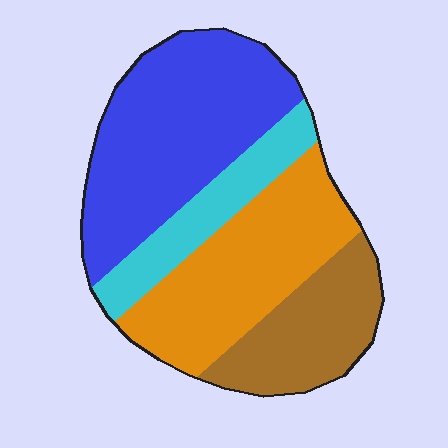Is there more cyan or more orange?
Orange.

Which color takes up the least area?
Cyan, at roughly 15%.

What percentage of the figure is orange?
Orange takes up about one third (1/3) of the figure.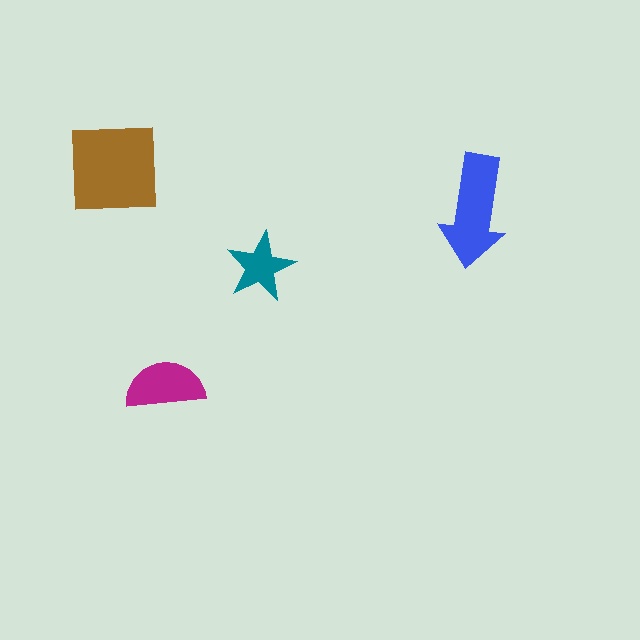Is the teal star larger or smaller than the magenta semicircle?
Smaller.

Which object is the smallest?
The teal star.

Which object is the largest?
The brown square.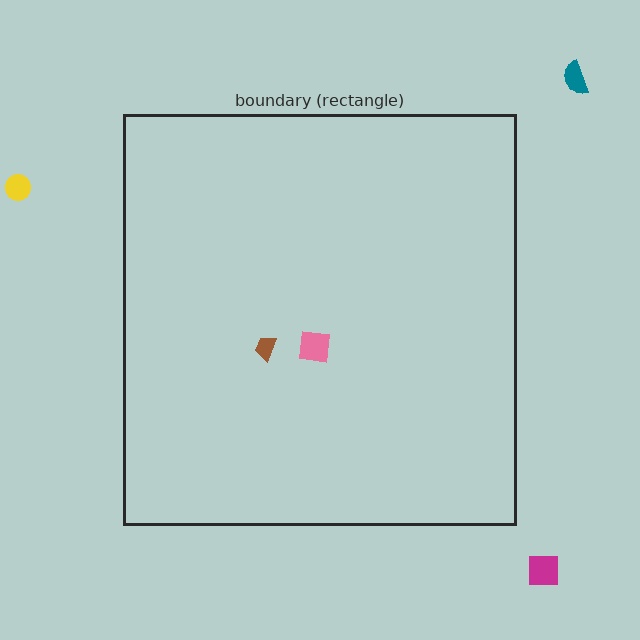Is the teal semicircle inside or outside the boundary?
Outside.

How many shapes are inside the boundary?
2 inside, 3 outside.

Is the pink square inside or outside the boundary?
Inside.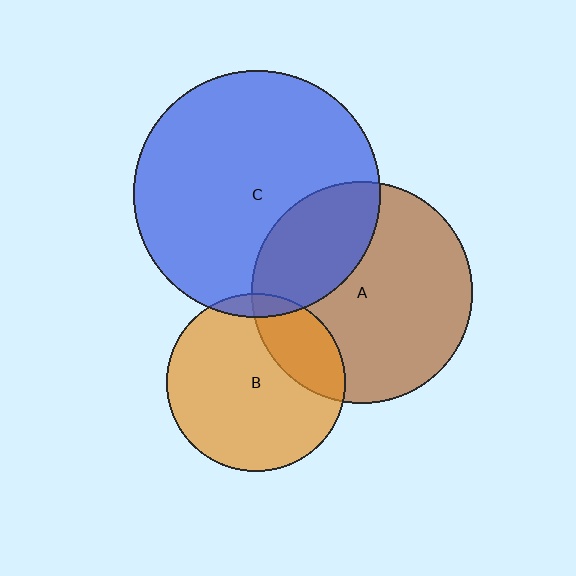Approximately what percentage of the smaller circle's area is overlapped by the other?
Approximately 25%.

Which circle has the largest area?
Circle C (blue).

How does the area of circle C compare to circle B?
Approximately 1.9 times.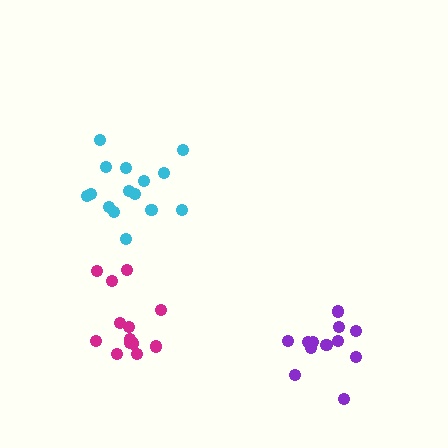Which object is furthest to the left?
The magenta cluster is leftmost.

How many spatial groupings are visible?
There are 3 spatial groupings.